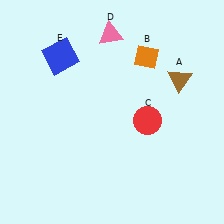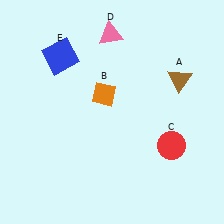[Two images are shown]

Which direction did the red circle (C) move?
The red circle (C) moved down.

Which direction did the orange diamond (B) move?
The orange diamond (B) moved left.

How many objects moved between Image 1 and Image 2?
2 objects moved between the two images.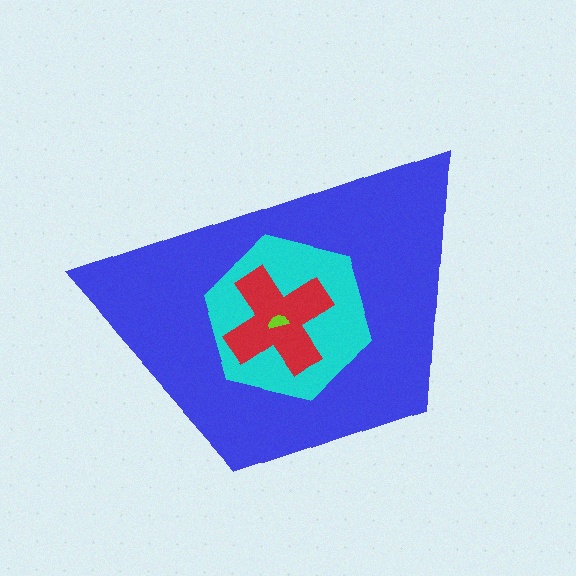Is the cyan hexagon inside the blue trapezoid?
Yes.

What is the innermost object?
The lime semicircle.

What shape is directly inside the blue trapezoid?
The cyan hexagon.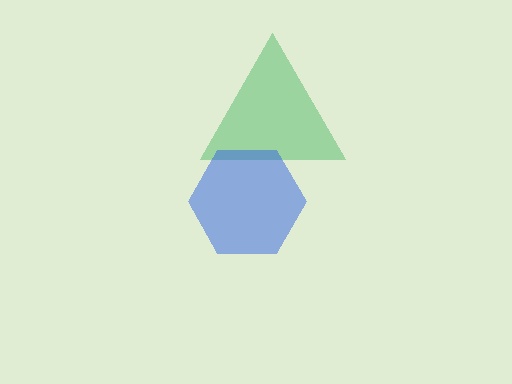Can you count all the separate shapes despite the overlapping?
Yes, there are 2 separate shapes.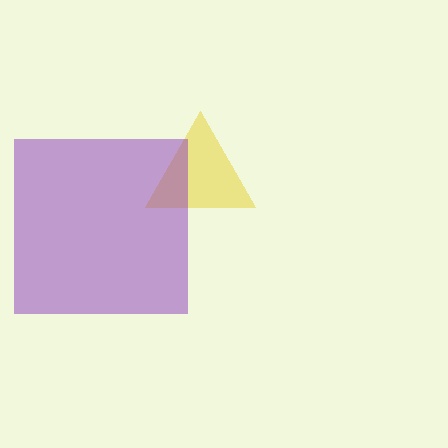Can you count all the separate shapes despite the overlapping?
Yes, there are 2 separate shapes.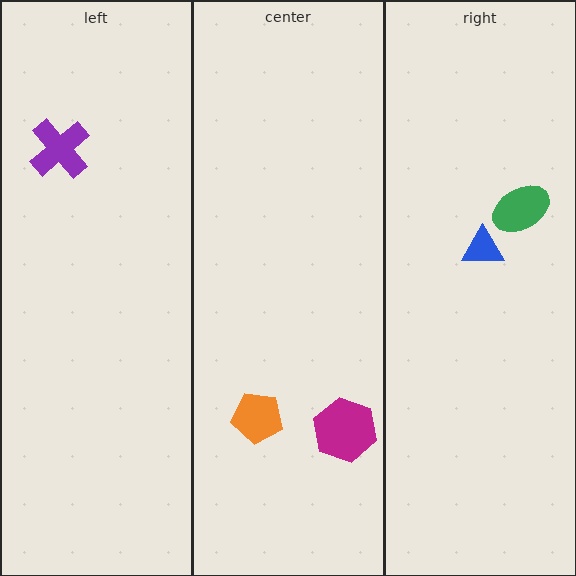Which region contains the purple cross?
The left region.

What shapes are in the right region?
The blue triangle, the green ellipse.